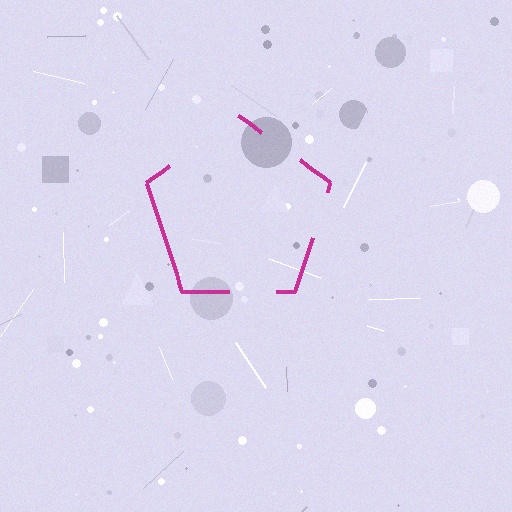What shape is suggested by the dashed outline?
The dashed outline suggests a pentagon.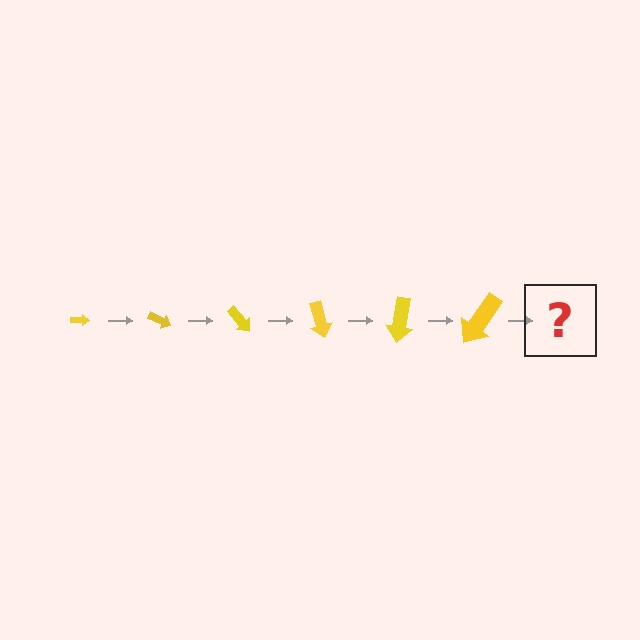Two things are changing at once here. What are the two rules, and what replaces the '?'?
The two rules are that the arrow grows larger each step and it rotates 25 degrees each step. The '?' should be an arrow, larger than the previous one and rotated 150 degrees from the start.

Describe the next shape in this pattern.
It should be an arrow, larger than the previous one and rotated 150 degrees from the start.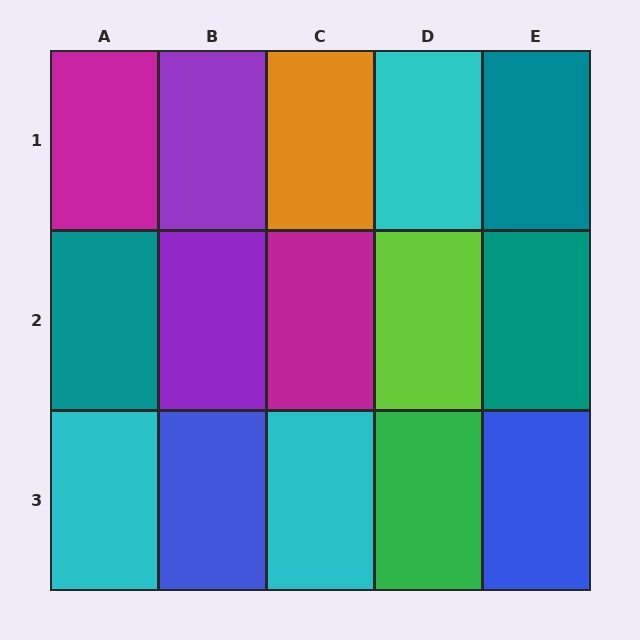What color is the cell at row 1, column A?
Magenta.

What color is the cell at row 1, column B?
Purple.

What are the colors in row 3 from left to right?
Cyan, blue, cyan, green, blue.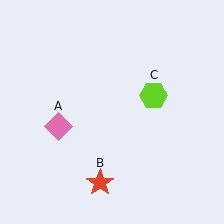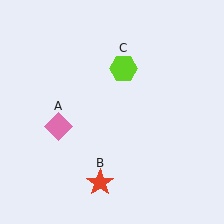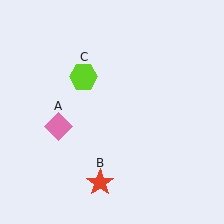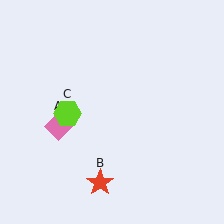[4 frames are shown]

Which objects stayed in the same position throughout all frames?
Pink diamond (object A) and red star (object B) remained stationary.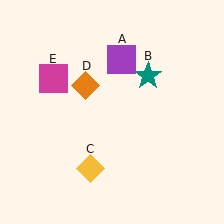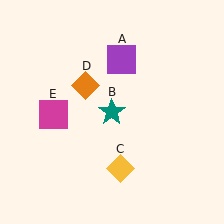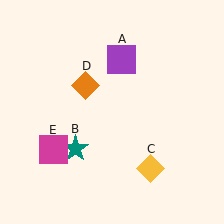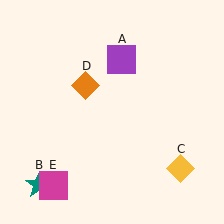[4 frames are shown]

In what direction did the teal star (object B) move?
The teal star (object B) moved down and to the left.